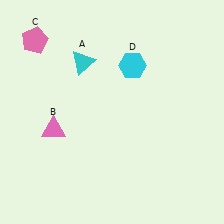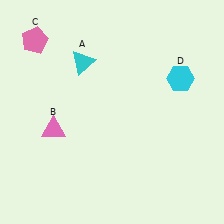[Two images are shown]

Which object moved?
The cyan hexagon (D) moved right.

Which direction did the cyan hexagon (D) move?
The cyan hexagon (D) moved right.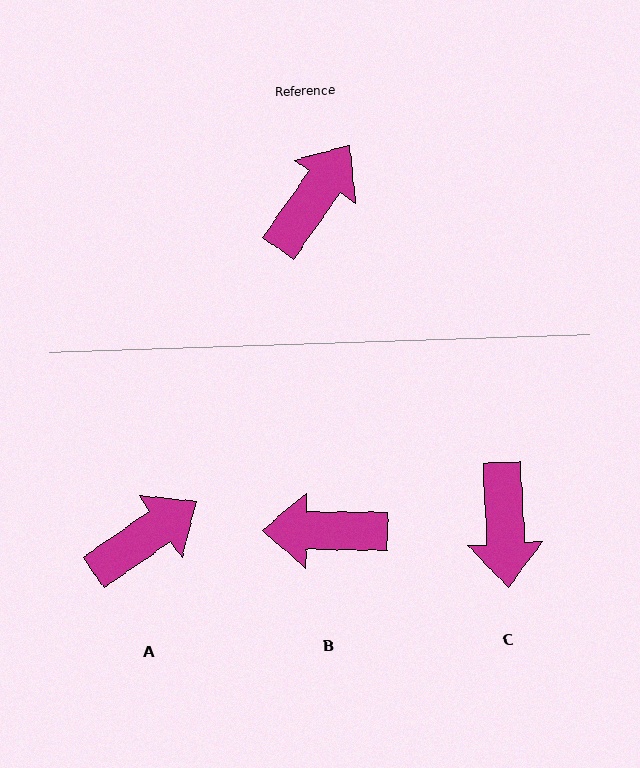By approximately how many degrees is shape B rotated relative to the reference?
Approximately 124 degrees counter-clockwise.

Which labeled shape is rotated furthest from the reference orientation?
C, about 142 degrees away.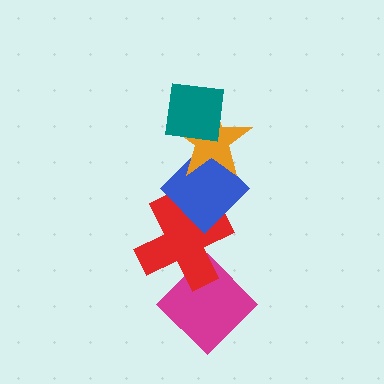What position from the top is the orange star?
The orange star is 2nd from the top.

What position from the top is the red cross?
The red cross is 4th from the top.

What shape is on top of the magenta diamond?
The red cross is on top of the magenta diamond.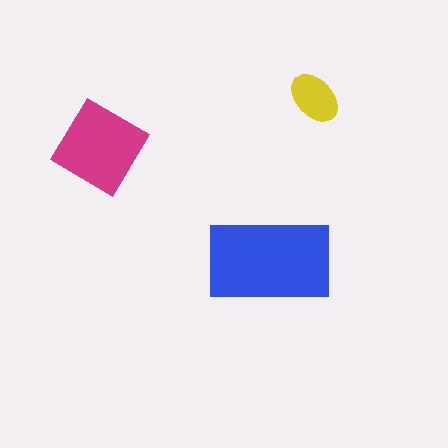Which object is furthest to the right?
The yellow ellipse is rightmost.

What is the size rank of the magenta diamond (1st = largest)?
2nd.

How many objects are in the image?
There are 3 objects in the image.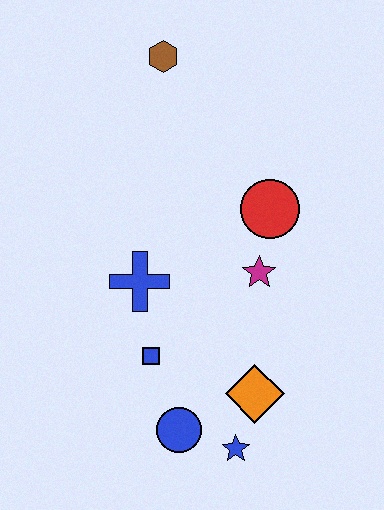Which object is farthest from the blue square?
The brown hexagon is farthest from the blue square.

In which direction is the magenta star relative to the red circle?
The magenta star is below the red circle.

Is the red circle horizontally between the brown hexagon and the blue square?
No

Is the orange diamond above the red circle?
No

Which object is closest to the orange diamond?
The blue star is closest to the orange diamond.